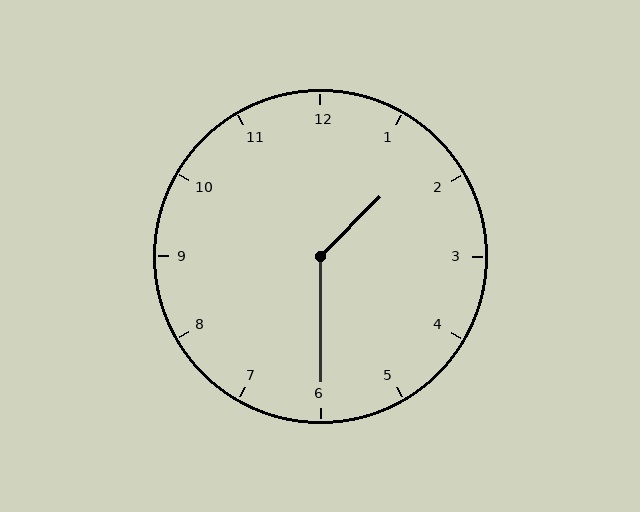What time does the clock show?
1:30.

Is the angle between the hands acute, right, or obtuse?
It is obtuse.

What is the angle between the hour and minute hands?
Approximately 135 degrees.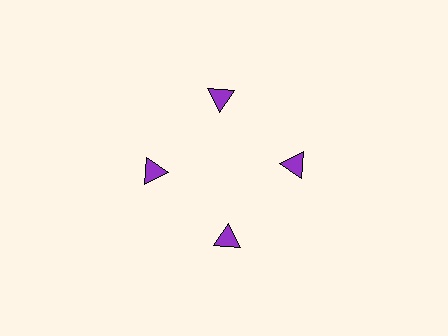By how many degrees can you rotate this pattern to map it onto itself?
The pattern maps onto itself every 90 degrees of rotation.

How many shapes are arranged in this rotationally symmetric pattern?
There are 4 shapes, arranged in 4 groups of 1.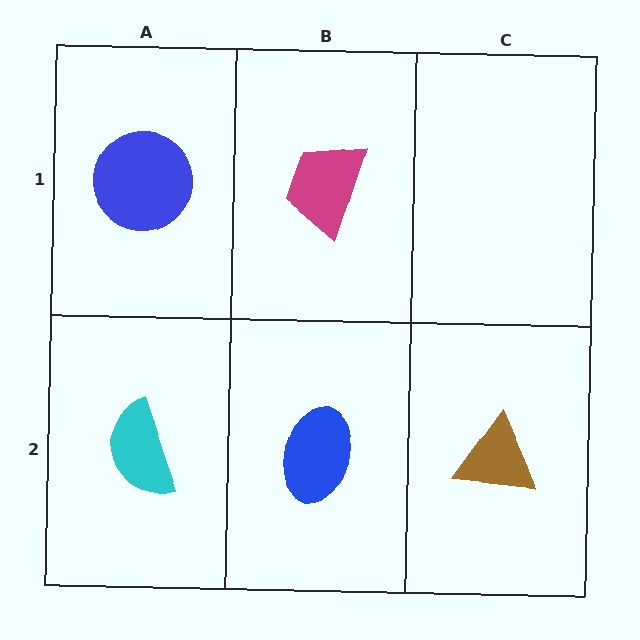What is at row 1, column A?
A blue circle.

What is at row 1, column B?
A magenta trapezoid.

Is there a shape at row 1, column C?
No, that cell is empty.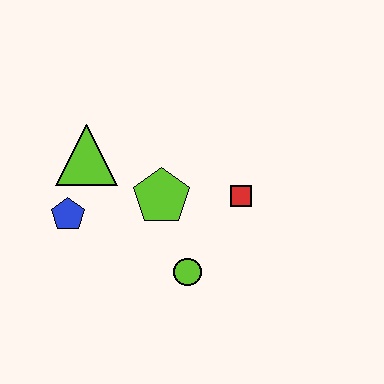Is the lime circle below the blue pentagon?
Yes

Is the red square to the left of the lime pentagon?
No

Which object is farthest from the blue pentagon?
The red square is farthest from the blue pentagon.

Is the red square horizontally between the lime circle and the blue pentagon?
No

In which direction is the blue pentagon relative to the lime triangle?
The blue pentagon is below the lime triangle.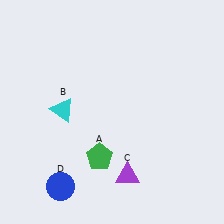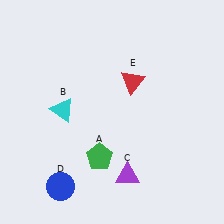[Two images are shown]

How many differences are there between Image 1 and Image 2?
There is 1 difference between the two images.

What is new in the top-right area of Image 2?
A red triangle (E) was added in the top-right area of Image 2.